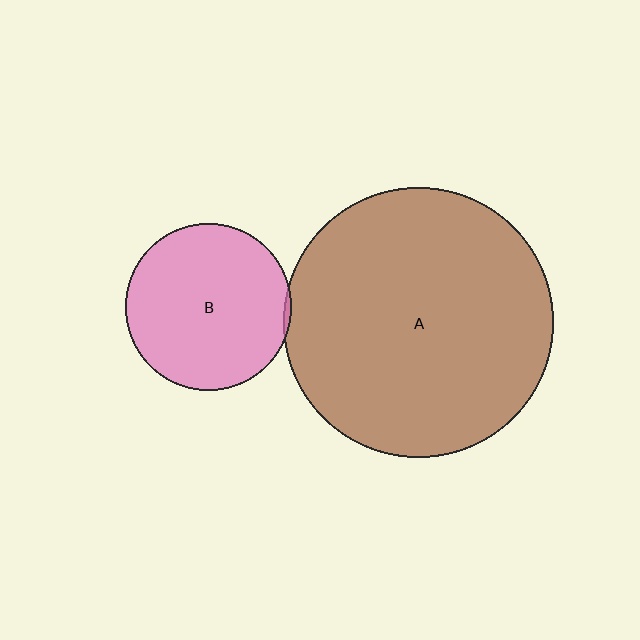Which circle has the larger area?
Circle A (brown).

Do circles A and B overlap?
Yes.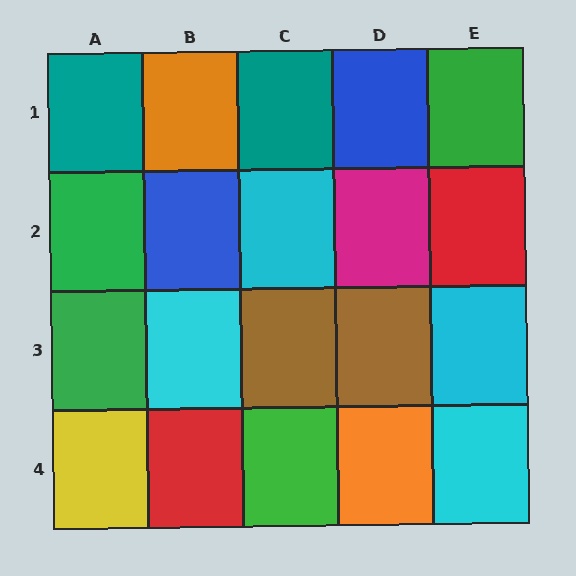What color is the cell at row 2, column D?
Magenta.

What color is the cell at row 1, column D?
Blue.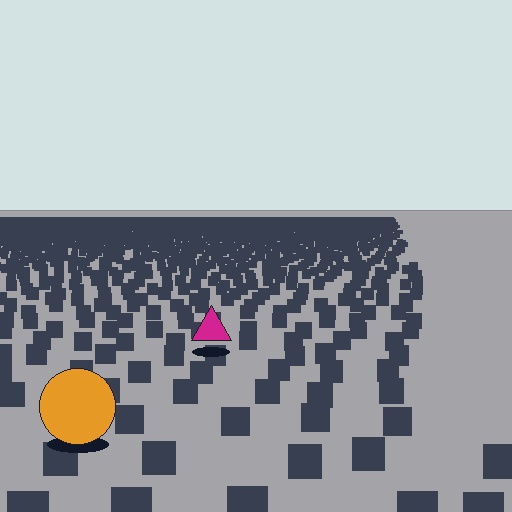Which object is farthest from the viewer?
The magenta triangle is farthest from the viewer. It appears smaller and the ground texture around it is denser.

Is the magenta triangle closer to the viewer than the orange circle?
No. The orange circle is closer — you can tell from the texture gradient: the ground texture is coarser near it.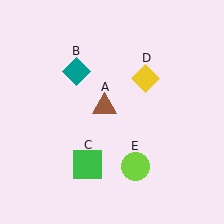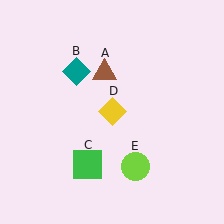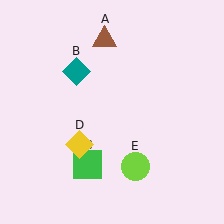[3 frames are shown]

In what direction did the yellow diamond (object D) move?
The yellow diamond (object D) moved down and to the left.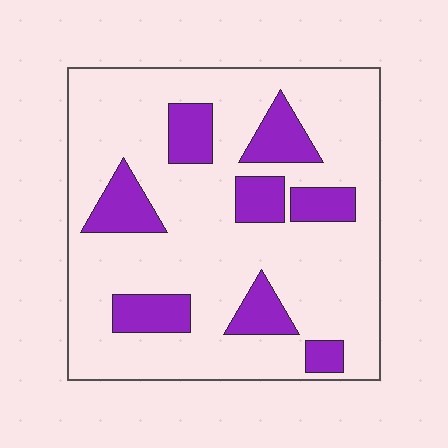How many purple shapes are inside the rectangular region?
8.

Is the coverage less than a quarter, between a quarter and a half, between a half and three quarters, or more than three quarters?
Less than a quarter.